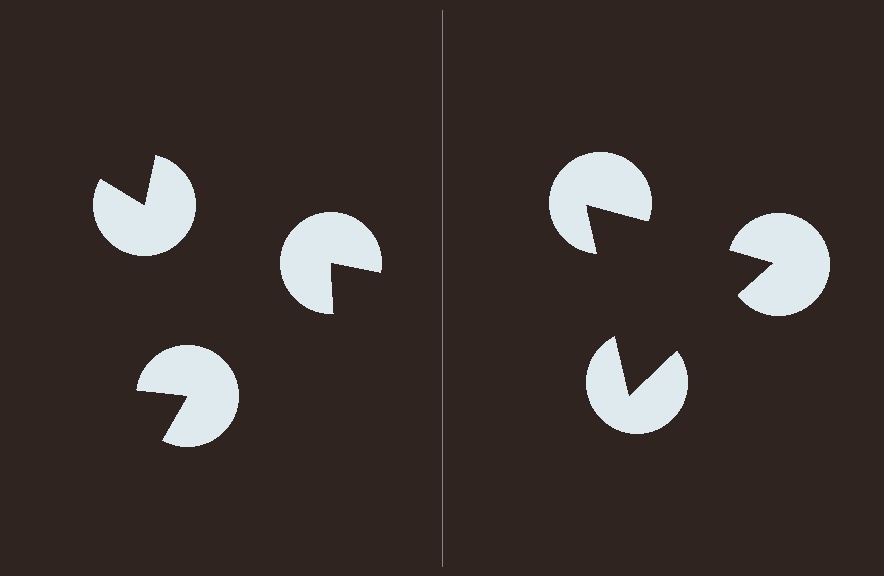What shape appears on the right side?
An illusory triangle.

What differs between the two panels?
The pac-man discs are positioned identically on both sides; only the wedge orientations differ. On the right they align to a triangle; on the left they are misaligned.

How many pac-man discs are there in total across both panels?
6 — 3 on each side.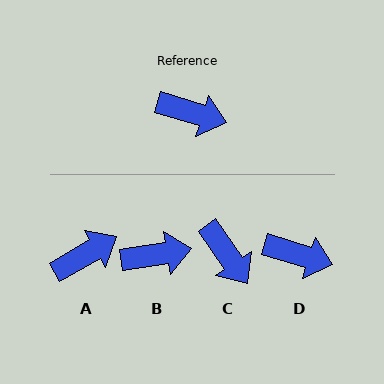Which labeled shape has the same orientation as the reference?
D.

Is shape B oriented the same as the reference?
No, it is off by about 26 degrees.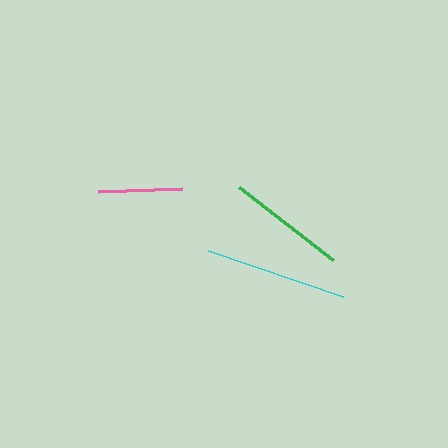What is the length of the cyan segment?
The cyan segment is approximately 143 pixels long.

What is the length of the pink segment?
The pink segment is approximately 84 pixels long.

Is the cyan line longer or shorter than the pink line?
The cyan line is longer than the pink line.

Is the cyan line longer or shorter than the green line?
The cyan line is longer than the green line.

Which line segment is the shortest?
The pink line is the shortest at approximately 84 pixels.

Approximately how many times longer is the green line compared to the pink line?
The green line is approximately 1.4 times the length of the pink line.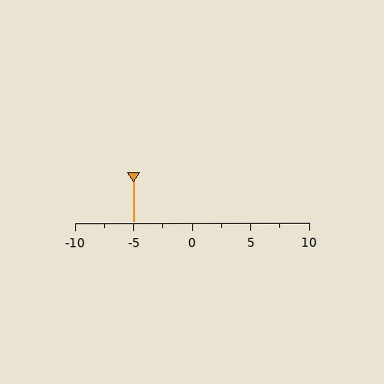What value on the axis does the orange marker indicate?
The marker indicates approximately -5.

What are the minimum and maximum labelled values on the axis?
The axis runs from -10 to 10.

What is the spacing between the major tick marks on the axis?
The major ticks are spaced 5 apart.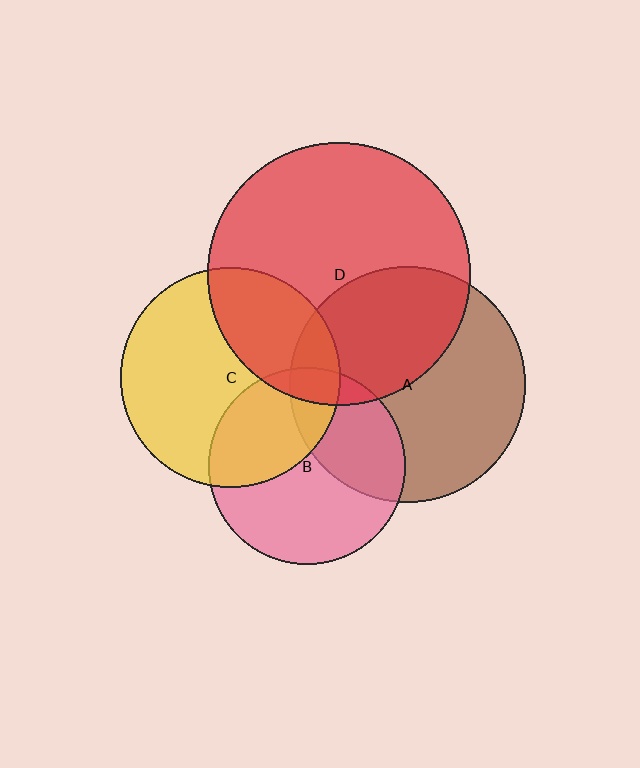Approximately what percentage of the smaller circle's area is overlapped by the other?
Approximately 10%.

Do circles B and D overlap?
Yes.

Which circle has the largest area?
Circle D (red).